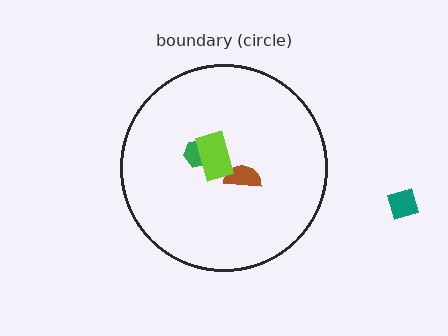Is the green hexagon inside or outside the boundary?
Inside.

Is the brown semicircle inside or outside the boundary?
Inside.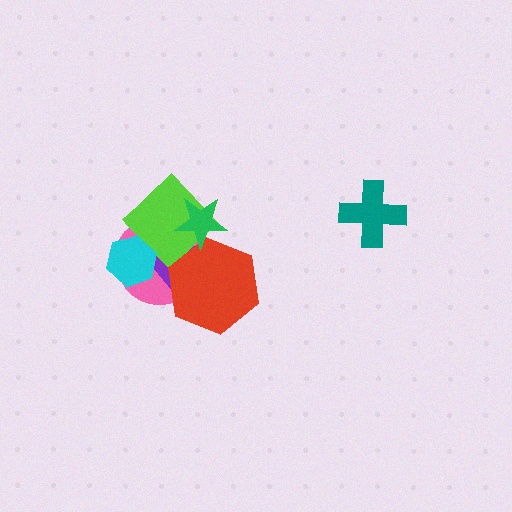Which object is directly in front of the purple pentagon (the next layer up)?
The lime diamond is directly in front of the purple pentagon.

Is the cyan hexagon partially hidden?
No, no other shape covers it.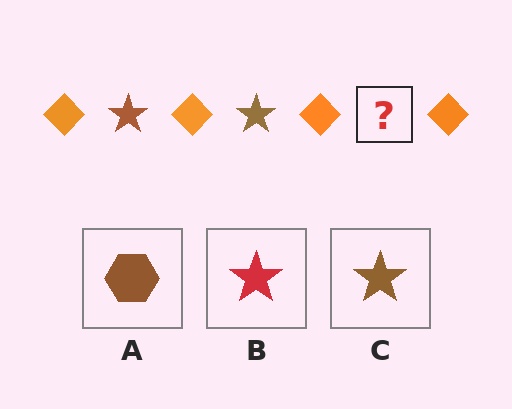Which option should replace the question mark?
Option C.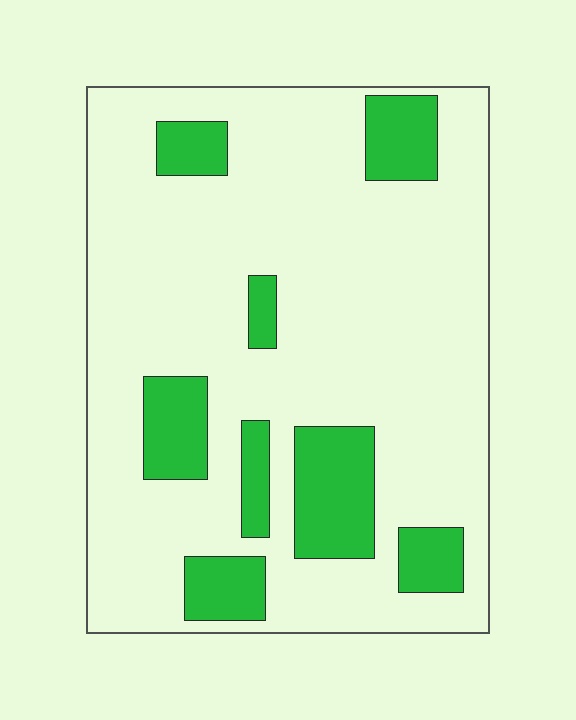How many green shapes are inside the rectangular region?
8.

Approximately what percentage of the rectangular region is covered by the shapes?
Approximately 20%.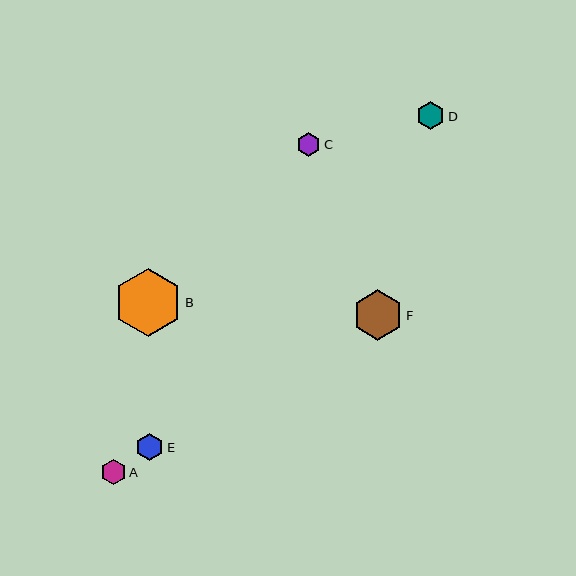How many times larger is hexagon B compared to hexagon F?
Hexagon B is approximately 1.3 times the size of hexagon F.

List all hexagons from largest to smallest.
From largest to smallest: B, F, D, E, A, C.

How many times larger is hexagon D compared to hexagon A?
Hexagon D is approximately 1.1 times the size of hexagon A.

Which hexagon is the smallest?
Hexagon C is the smallest with a size of approximately 24 pixels.